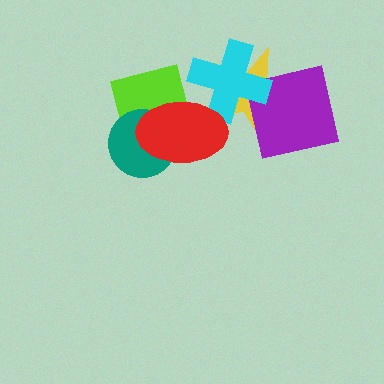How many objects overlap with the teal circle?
2 objects overlap with the teal circle.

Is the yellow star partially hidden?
Yes, it is partially covered by another shape.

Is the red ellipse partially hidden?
No, no other shape covers it.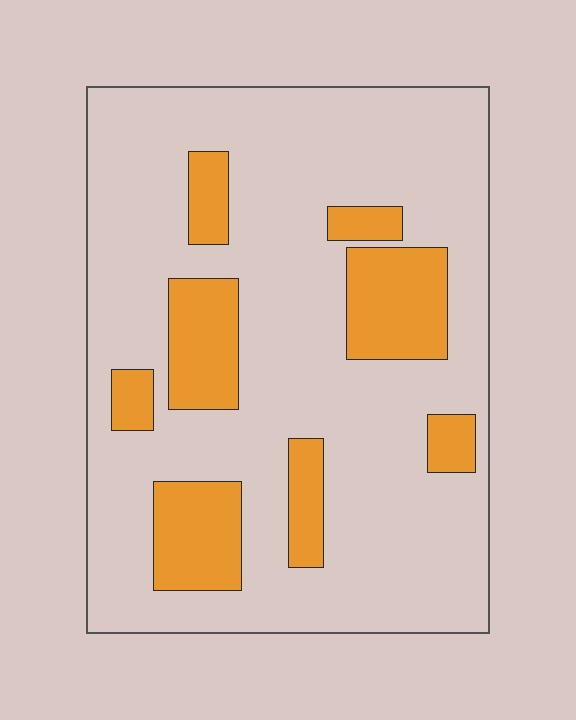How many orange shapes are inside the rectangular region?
8.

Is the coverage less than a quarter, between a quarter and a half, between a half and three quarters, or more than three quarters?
Less than a quarter.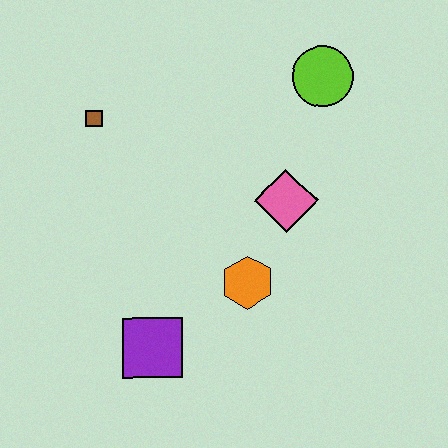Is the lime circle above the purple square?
Yes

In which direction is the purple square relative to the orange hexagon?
The purple square is to the left of the orange hexagon.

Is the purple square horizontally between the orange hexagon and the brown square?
Yes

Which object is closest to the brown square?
The pink diamond is closest to the brown square.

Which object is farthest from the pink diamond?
The brown square is farthest from the pink diamond.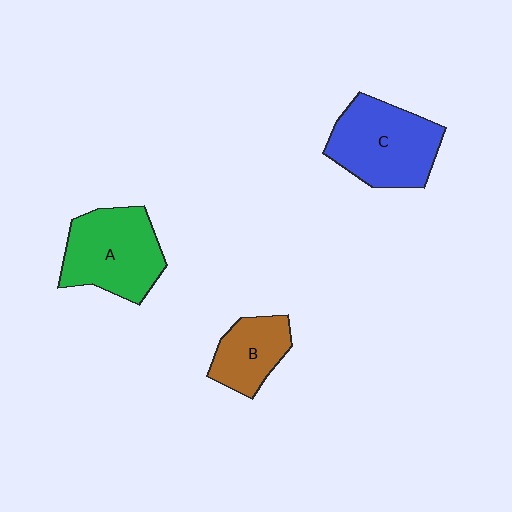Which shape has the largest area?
Shape C (blue).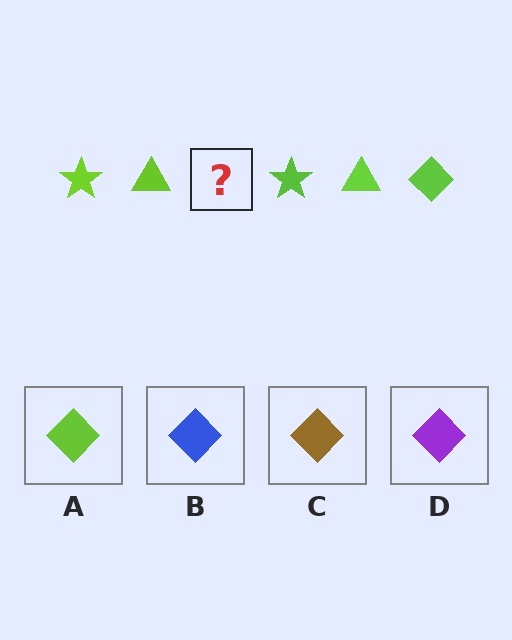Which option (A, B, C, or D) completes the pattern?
A.